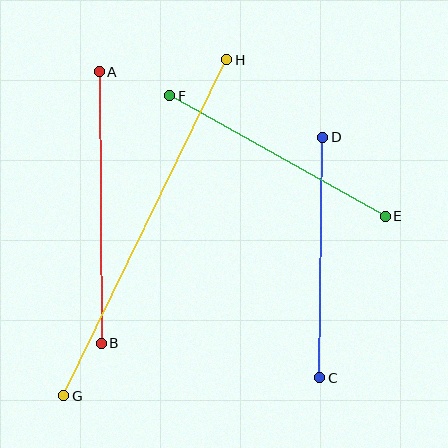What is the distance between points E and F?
The distance is approximately 247 pixels.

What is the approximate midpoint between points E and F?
The midpoint is at approximately (278, 156) pixels.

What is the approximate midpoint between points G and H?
The midpoint is at approximately (145, 228) pixels.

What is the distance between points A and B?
The distance is approximately 271 pixels.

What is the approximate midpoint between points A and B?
The midpoint is at approximately (100, 208) pixels.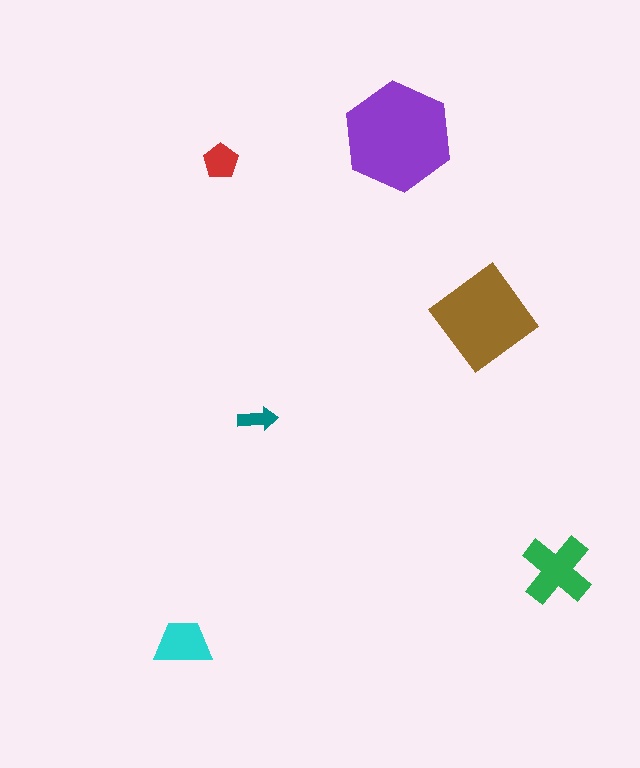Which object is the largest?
The purple hexagon.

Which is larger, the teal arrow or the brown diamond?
The brown diamond.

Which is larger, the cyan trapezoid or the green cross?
The green cross.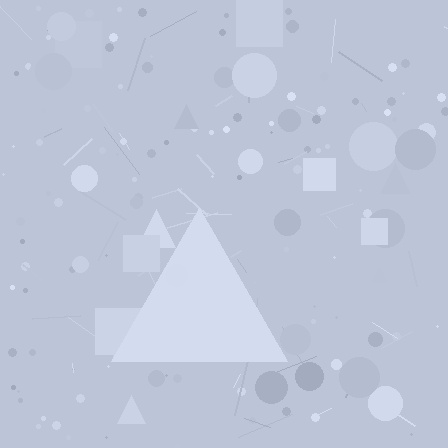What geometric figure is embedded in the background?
A triangle is embedded in the background.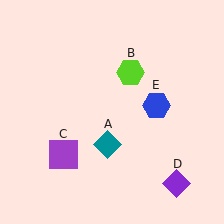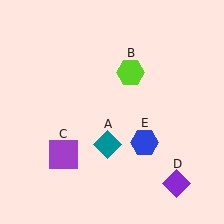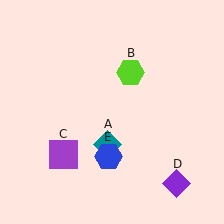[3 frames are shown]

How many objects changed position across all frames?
1 object changed position: blue hexagon (object E).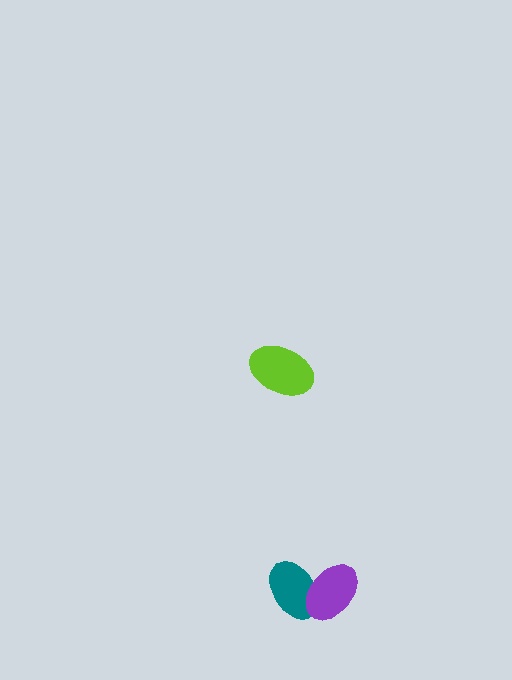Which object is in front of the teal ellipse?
The purple ellipse is in front of the teal ellipse.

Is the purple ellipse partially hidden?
No, no other shape covers it.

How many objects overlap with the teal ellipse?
1 object overlaps with the teal ellipse.